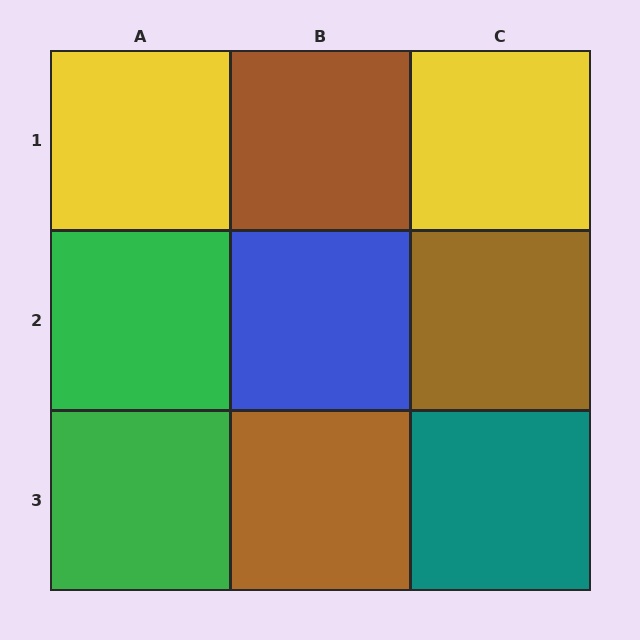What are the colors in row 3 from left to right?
Green, brown, teal.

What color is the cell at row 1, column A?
Yellow.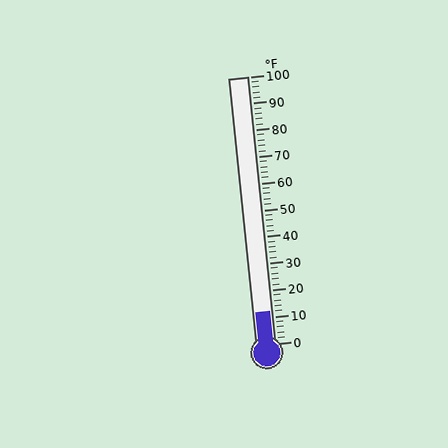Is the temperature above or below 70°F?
The temperature is below 70°F.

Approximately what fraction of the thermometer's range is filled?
The thermometer is filled to approximately 10% of its range.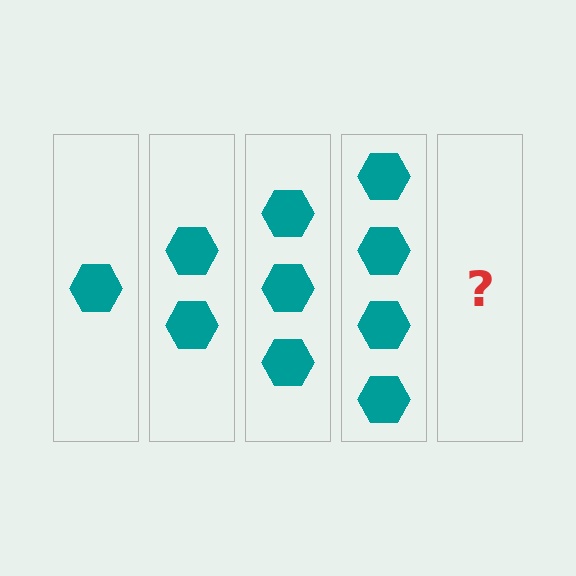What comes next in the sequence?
The next element should be 5 hexagons.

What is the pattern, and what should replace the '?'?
The pattern is that each step adds one more hexagon. The '?' should be 5 hexagons.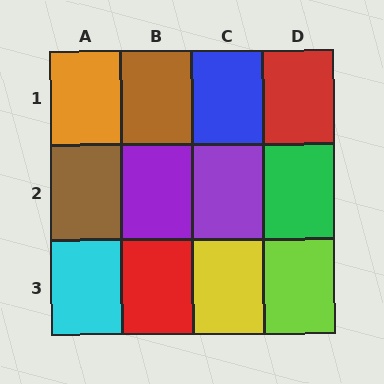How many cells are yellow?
1 cell is yellow.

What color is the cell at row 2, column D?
Green.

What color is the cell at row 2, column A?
Brown.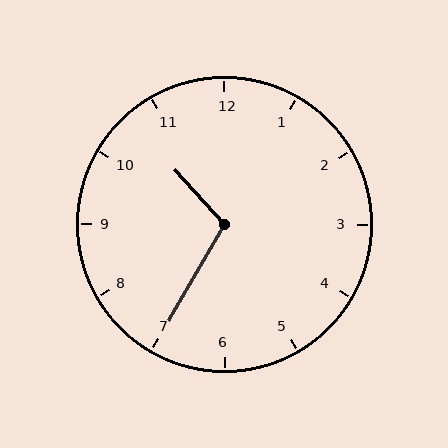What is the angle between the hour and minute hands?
Approximately 108 degrees.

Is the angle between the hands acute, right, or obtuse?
It is obtuse.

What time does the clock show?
10:35.